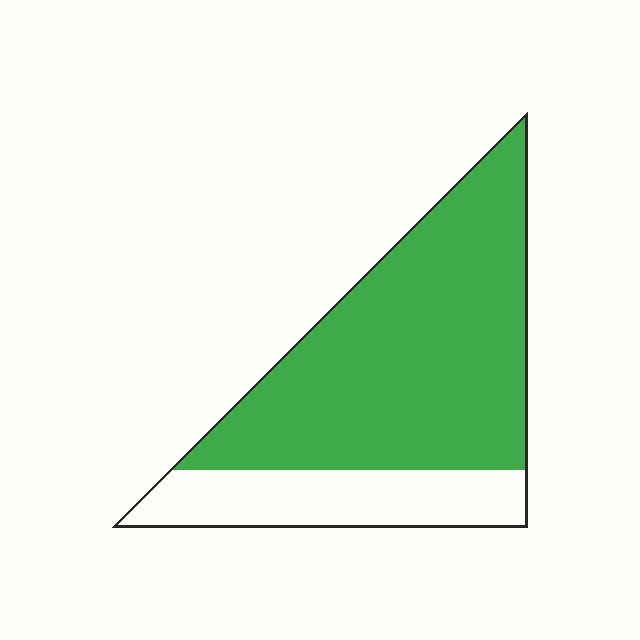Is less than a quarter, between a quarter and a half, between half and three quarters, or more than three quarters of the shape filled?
Between half and three quarters.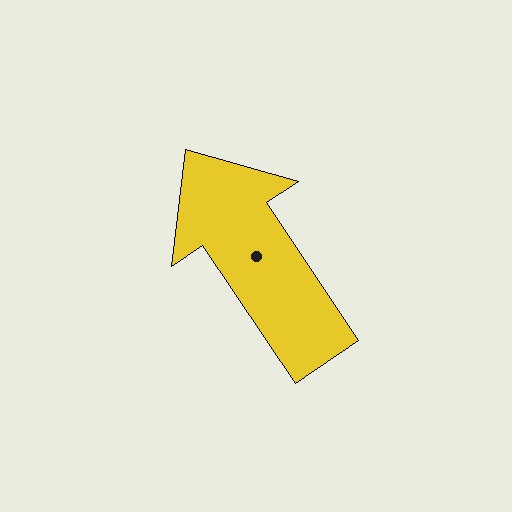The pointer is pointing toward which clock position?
Roughly 11 o'clock.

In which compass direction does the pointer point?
Northwest.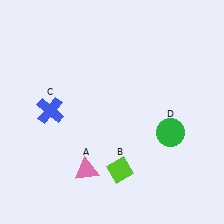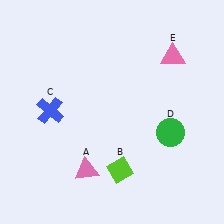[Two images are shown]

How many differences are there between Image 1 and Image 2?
There is 1 difference between the two images.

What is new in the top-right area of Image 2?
A pink triangle (E) was added in the top-right area of Image 2.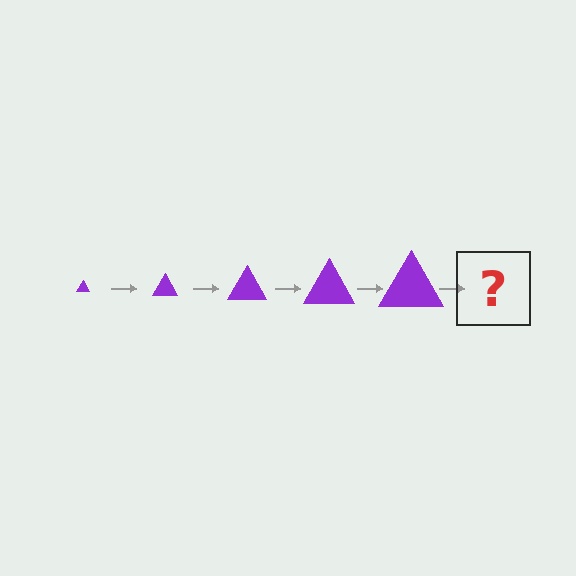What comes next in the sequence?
The next element should be a purple triangle, larger than the previous one.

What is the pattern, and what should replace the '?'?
The pattern is that the triangle gets progressively larger each step. The '?' should be a purple triangle, larger than the previous one.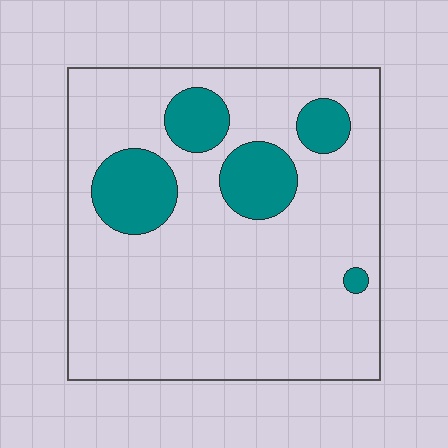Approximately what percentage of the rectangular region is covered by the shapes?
Approximately 15%.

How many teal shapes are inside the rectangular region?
5.